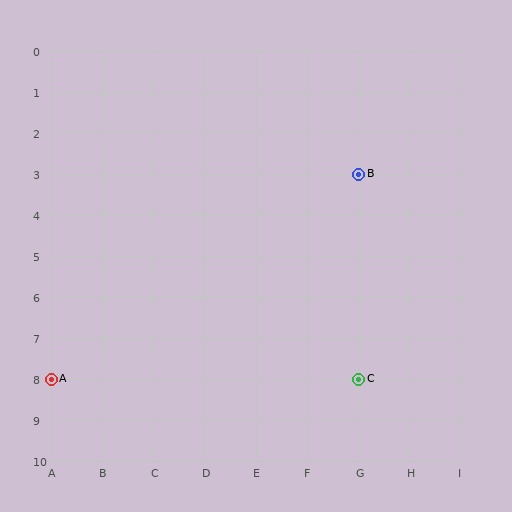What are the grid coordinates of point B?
Point B is at grid coordinates (G, 3).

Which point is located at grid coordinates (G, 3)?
Point B is at (G, 3).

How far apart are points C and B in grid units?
Points C and B are 5 rows apart.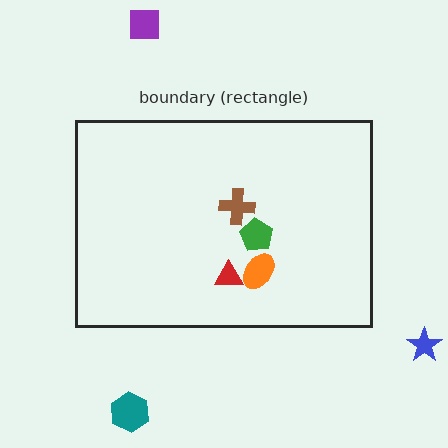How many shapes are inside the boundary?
4 inside, 3 outside.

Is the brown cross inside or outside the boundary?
Inside.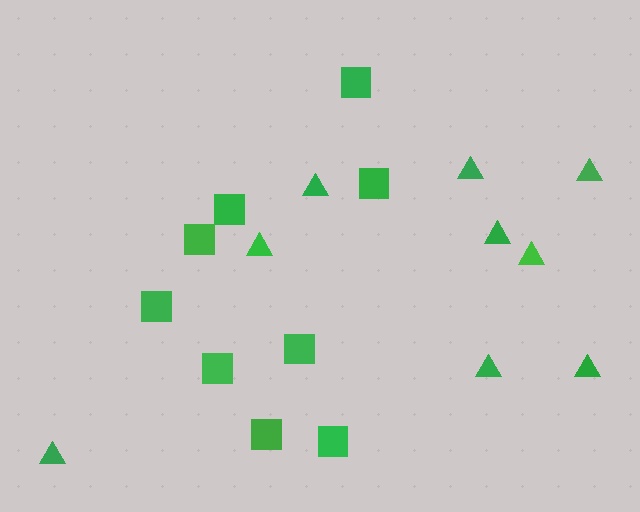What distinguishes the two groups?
There are 2 groups: one group of triangles (9) and one group of squares (9).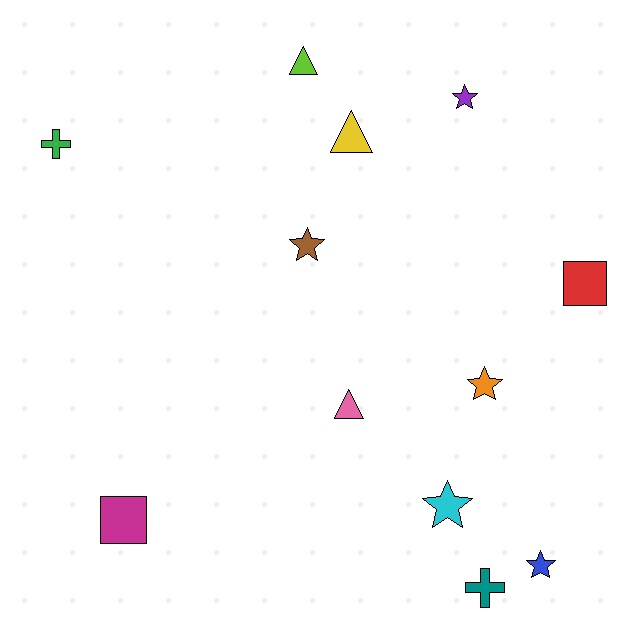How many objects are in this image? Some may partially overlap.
There are 12 objects.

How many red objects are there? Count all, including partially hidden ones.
There is 1 red object.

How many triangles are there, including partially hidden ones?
There are 3 triangles.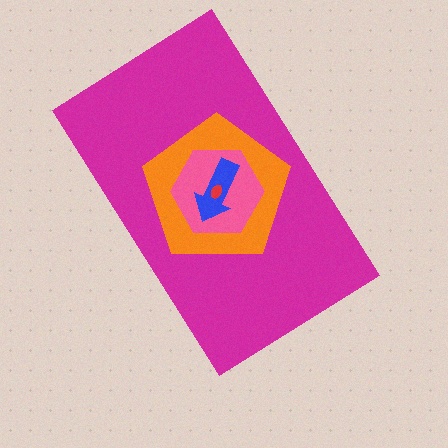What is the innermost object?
The red ellipse.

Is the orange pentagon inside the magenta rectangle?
Yes.